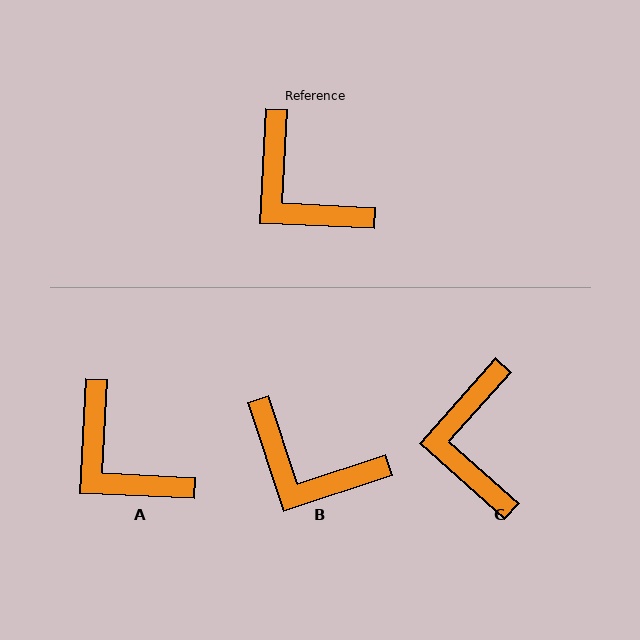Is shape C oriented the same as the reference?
No, it is off by about 39 degrees.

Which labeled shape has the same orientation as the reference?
A.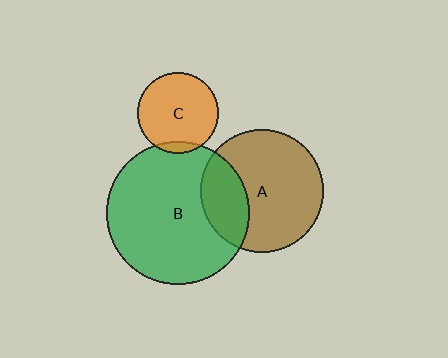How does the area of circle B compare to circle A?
Approximately 1.3 times.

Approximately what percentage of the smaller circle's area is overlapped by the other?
Approximately 5%.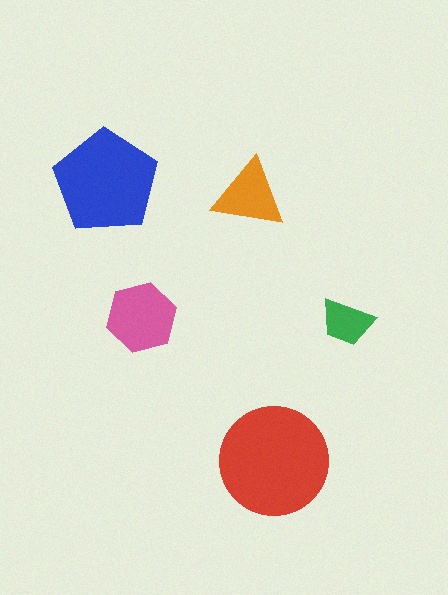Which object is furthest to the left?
The blue pentagon is leftmost.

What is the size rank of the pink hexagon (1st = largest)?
3rd.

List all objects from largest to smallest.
The red circle, the blue pentagon, the pink hexagon, the orange triangle, the green trapezoid.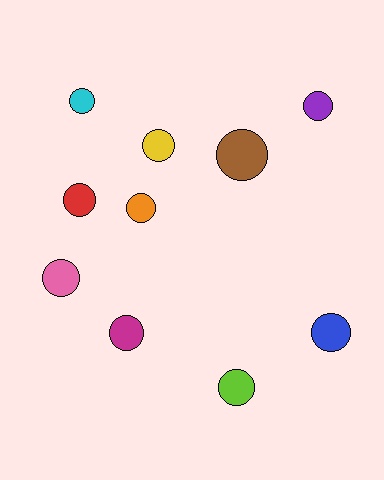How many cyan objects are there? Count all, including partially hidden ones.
There is 1 cyan object.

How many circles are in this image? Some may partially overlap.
There are 10 circles.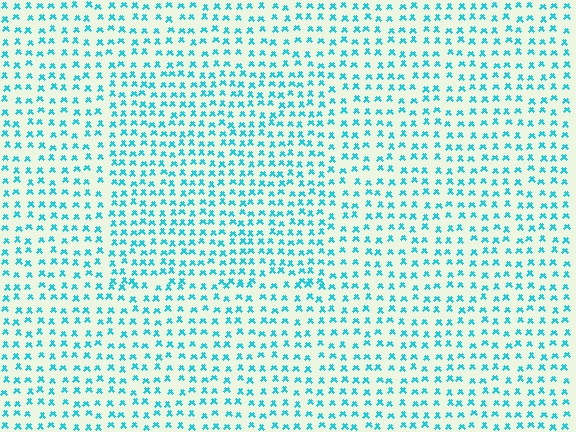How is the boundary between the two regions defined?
The boundary is defined by a change in element density (approximately 1.4x ratio). All elements are the same color, size, and shape.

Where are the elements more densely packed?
The elements are more densely packed inside the rectangle boundary.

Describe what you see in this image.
The image contains small cyan elements arranged at two different densities. A rectangle-shaped region is visible where the elements are more densely packed than the surrounding area.